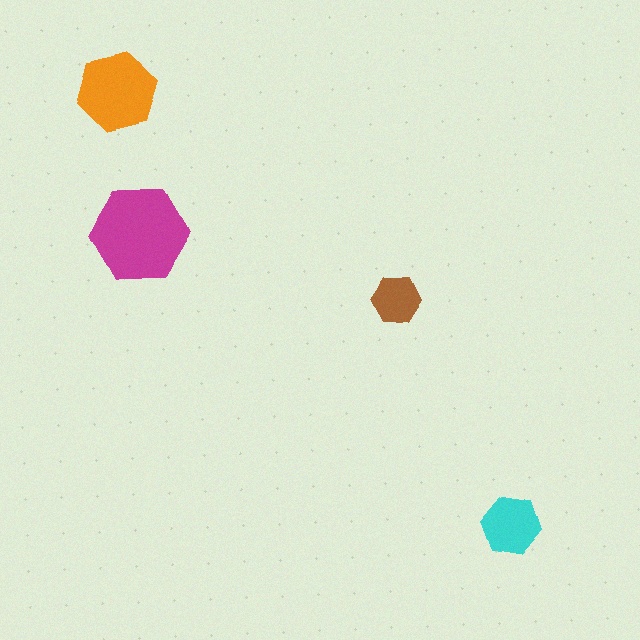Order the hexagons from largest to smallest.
the magenta one, the orange one, the cyan one, the brown one.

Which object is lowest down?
The cyan hexagon is bottommost.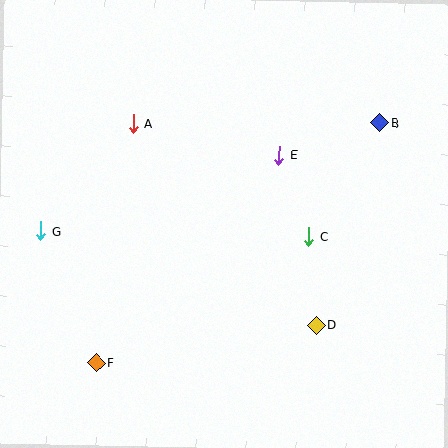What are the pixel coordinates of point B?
Point B is at (380, 123).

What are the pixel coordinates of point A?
Point A is at (133, 124).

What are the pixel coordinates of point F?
Point F is at (96, 363).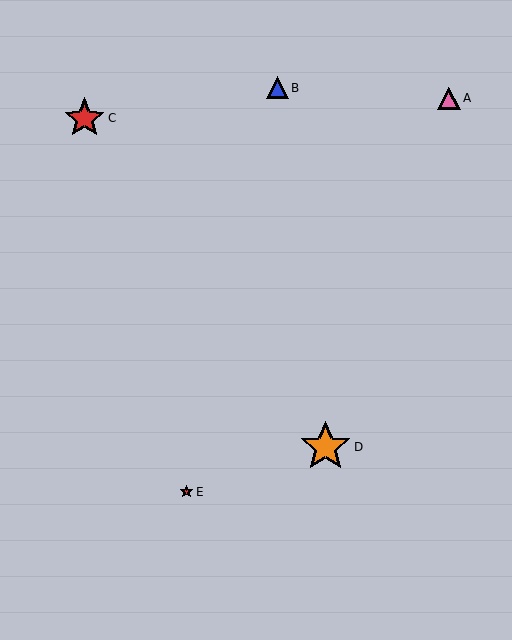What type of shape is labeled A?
Shape A is a pink triangle.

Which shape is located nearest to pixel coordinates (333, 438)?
The orange star (labeled D) at (326, 447) is nearest to that location.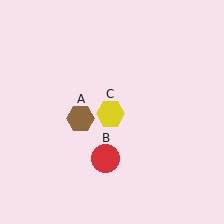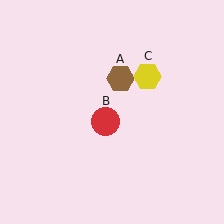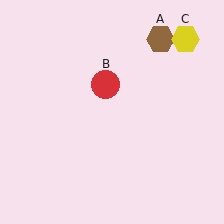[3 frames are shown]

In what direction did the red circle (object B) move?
The red circle (object B) moved up.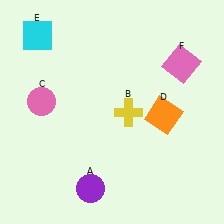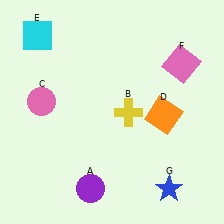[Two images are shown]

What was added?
A blue star (G) was added in Image 2.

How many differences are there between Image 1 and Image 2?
There is 1 difference between the two images.